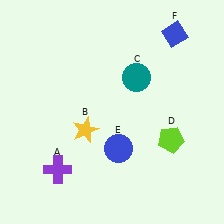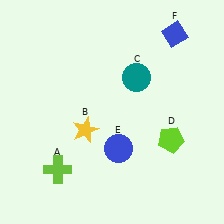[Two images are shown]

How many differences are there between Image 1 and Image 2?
There is 1 difference between the two images.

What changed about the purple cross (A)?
In Image 1, A is purple. In Image 2, it changed to lime.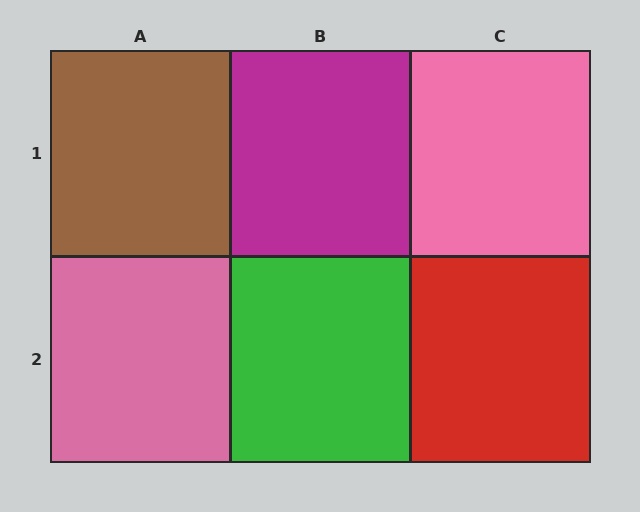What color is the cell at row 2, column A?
Pink.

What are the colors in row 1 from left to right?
Brown, magenta, pink.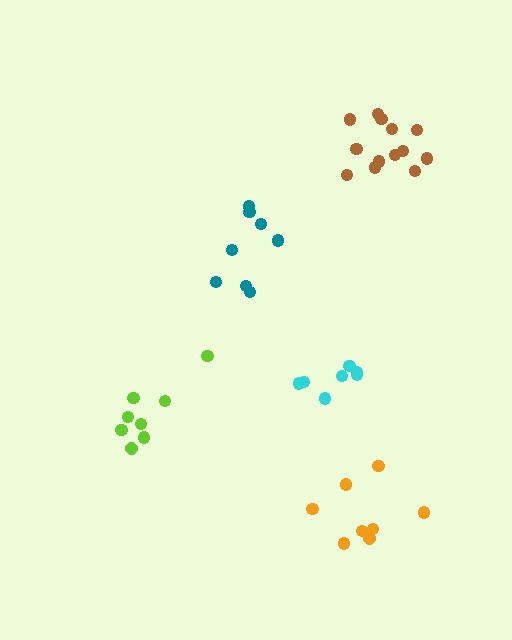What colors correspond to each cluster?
The clusters are colored: teal, brown, lime, orange, cyan.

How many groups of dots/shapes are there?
There are 5 groups.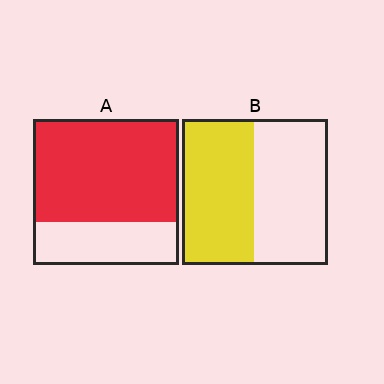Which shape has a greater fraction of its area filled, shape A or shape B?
Shape A.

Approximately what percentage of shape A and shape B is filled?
A is approximately 70% and B is approximately 50%.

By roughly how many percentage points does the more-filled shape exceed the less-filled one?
By roughly 20 percentage points (A over B).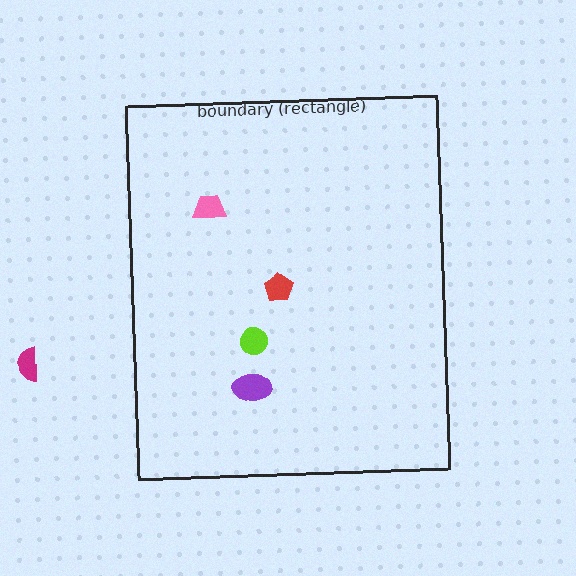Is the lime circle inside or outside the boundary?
Inside.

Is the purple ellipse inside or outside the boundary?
Inside.